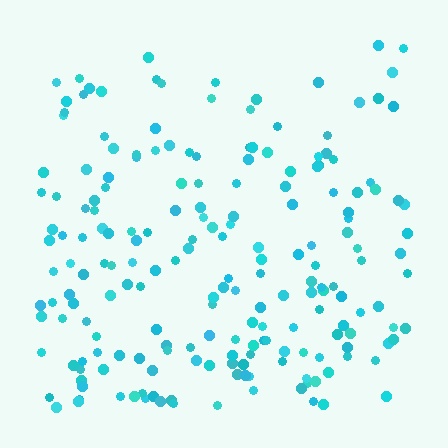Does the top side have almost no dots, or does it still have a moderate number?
Still a moderate number, just noticeably fewer than the bottom.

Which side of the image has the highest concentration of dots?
The bottom.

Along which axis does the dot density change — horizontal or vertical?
Vertical.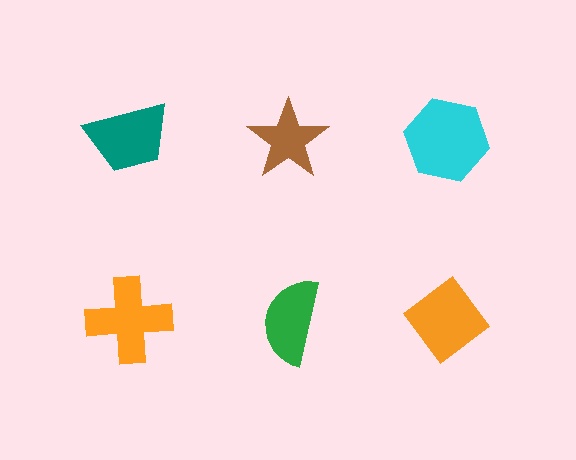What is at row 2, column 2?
A green semicircle.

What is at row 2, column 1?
An orange cross.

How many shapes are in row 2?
3 shapes.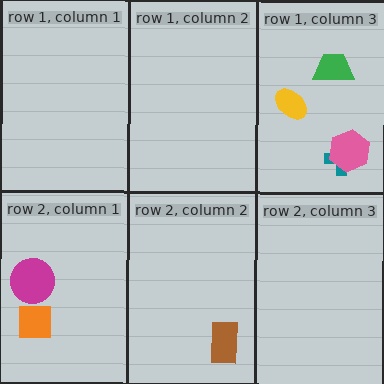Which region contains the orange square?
The row 2, column 1 region.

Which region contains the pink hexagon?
The row 1, column 3 region.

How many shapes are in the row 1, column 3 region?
4.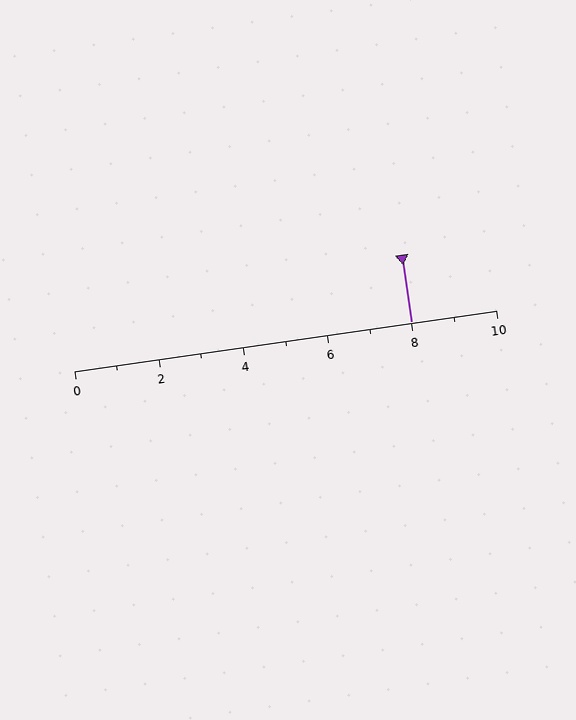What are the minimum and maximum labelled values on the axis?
The axis runs from 0 to 10.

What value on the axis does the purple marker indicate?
The marker indicates approximately 8.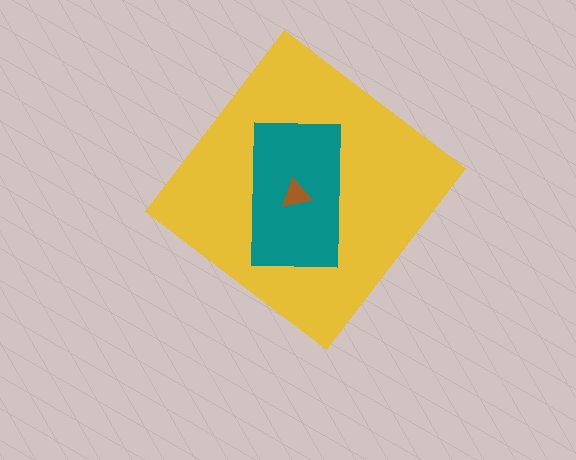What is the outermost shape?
The yellow diamond.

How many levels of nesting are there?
3.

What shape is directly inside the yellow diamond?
The teal rectangle.